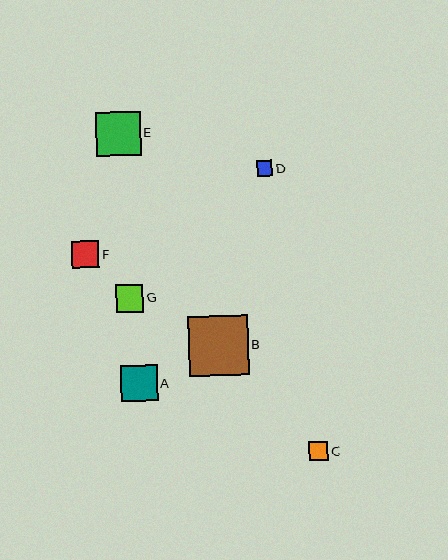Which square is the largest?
Square B is the largest with a size of approximately 60 pixels.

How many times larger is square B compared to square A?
Square B is approximately 1.6 times the size of square A.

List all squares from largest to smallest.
From largest to smallest: B, E, A, G, F, C, D.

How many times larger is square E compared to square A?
Square E is approximately 1.2 times the size of square A.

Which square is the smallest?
Square D is the smallest with a size of approximately 16 pixels.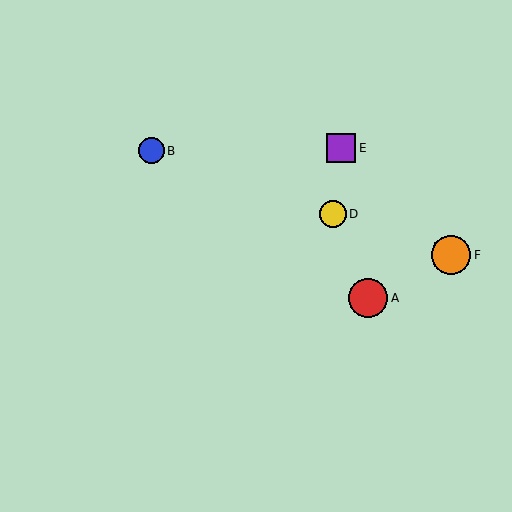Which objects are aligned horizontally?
Objects C, F are aligned horizontally.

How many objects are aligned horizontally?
2 objects (C, F) are aligned horizontally.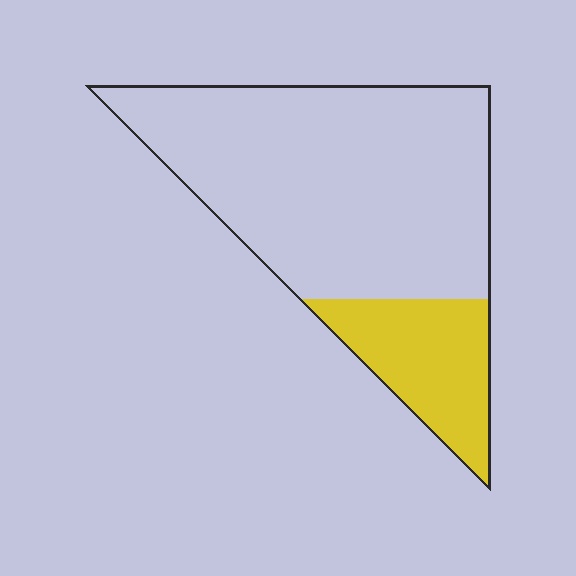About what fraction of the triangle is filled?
About one fifth (1/5).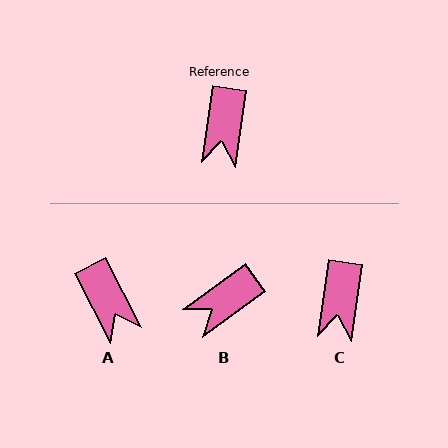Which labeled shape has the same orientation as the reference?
C.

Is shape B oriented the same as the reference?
No, it is off by about 46 degrees.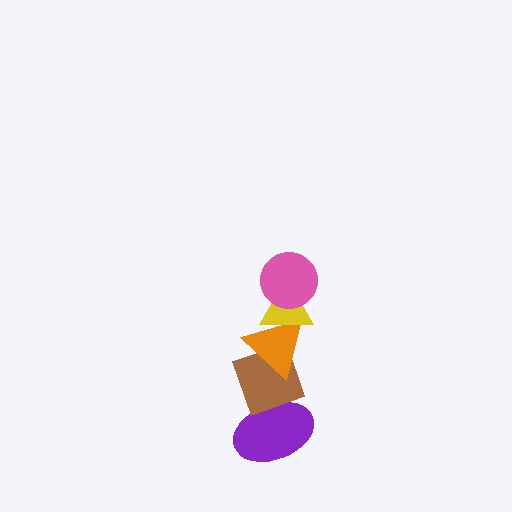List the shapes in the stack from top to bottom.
From top to bottom: the pink circle, the yellow triangle, the orange triangle, the brown diamond, the purple ellipse.